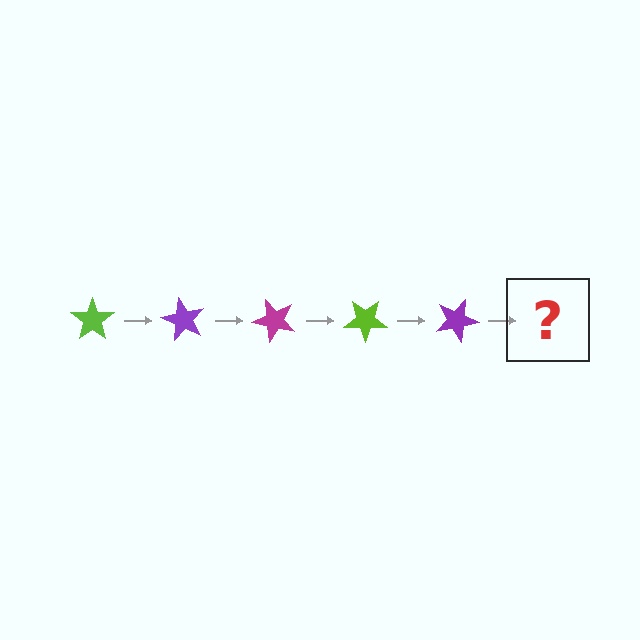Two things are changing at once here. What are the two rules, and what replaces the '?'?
The two rules are that it rotates 60 degrees each step and the color cycles through lime, purple, and magenta. The '?' should be a magenta star, rotated 300 degrees from the start.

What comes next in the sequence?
The next element should be a magenta star, rotated 300 degrees from the start.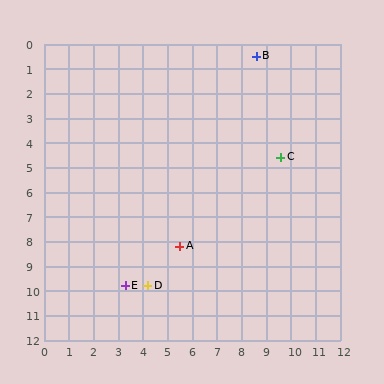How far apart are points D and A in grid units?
Points D and A are about 2.1 grid units apart.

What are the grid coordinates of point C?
Point C is at approximately (9.6, 4.6).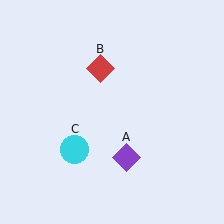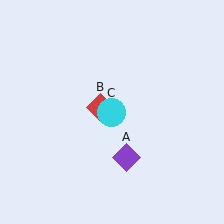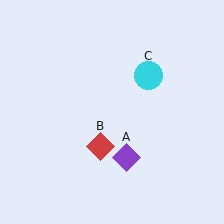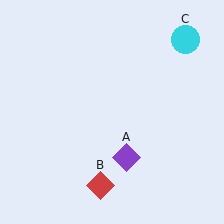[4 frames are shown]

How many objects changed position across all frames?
2 objects changed position: red diamond (object B), cyan circle (object C).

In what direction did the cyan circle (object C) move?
The cyan circle (object C) moved up and to the right.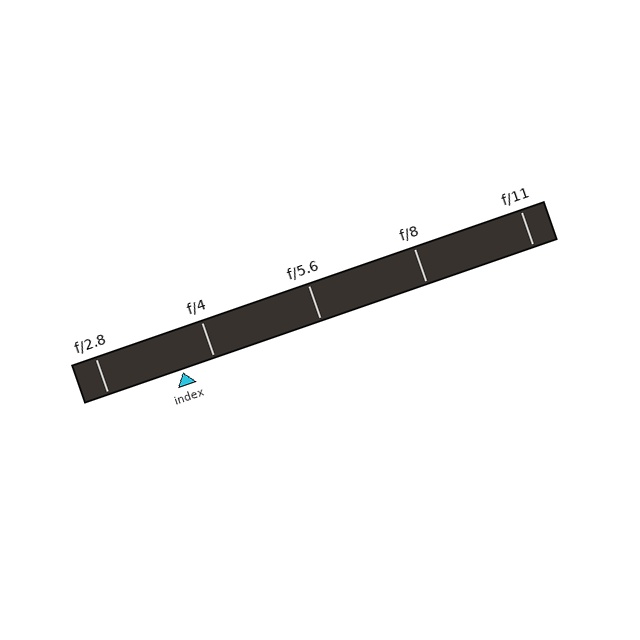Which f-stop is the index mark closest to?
The index mark is closest to f/4.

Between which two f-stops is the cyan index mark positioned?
The index mark is between f/2.8 and f/4.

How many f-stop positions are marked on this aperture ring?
There are 5 f-stop positions marked.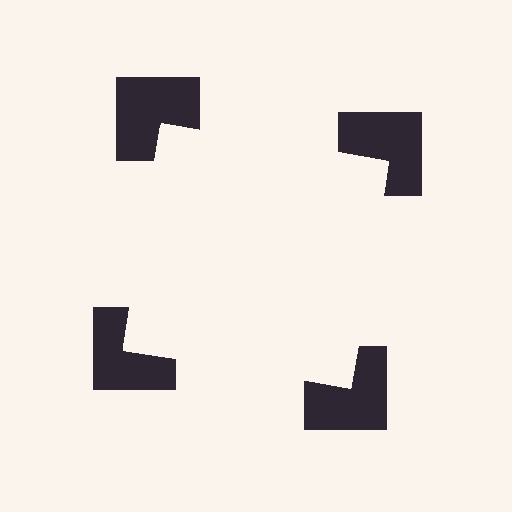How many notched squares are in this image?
There are 4 — one at each vertex of the illusory square.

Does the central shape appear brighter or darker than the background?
It typically appears slightly brighter than the background, even though no actual brightness change is drawn.